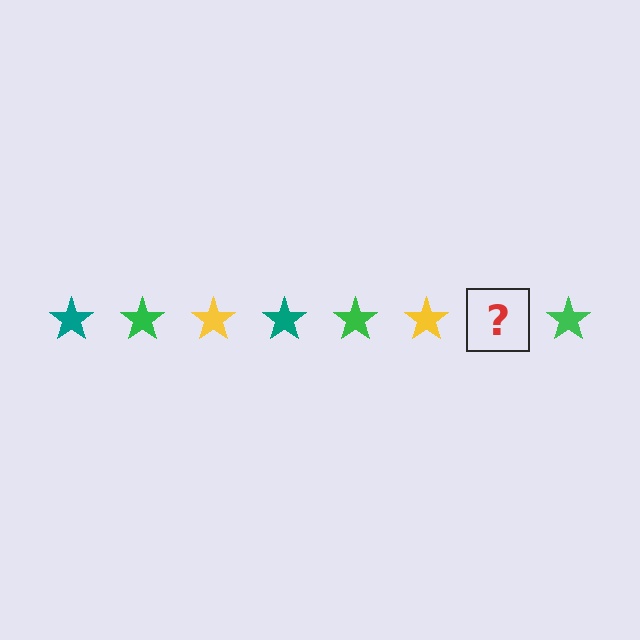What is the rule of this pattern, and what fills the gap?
The rule is that the pattern cycles through teal, green, yellow stars. The gap should be filled with a teal star.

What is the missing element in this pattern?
The missing element is a teal star.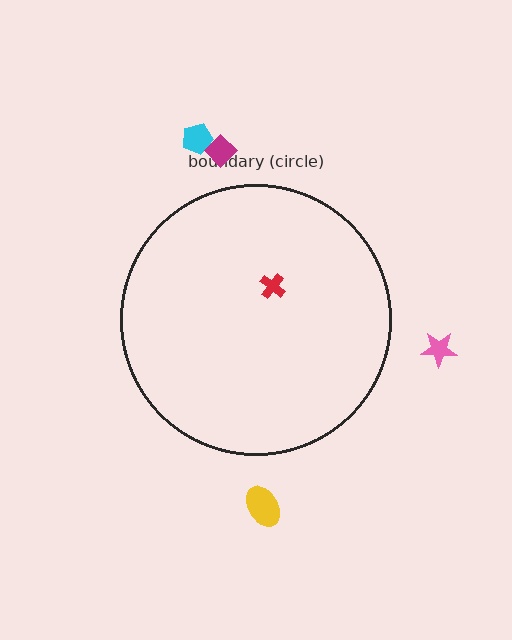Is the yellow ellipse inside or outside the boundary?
Outside.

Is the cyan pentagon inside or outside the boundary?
Outside.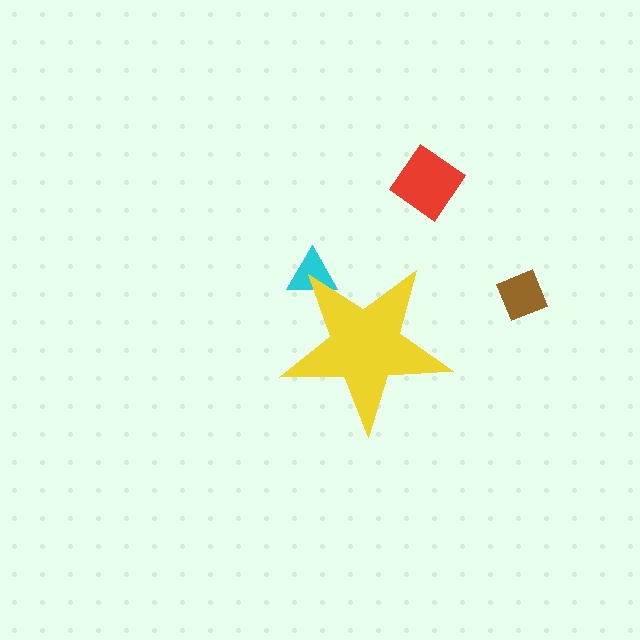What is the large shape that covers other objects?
A yellow star.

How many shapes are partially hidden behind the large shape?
1 shape is partially hidden.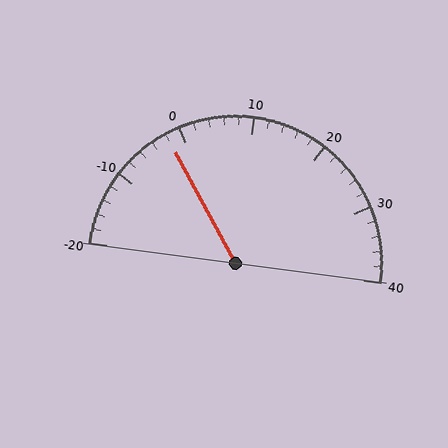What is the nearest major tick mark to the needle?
The nearest major tick mark is 0.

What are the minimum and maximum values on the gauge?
The gauge ranges from -20 to 40.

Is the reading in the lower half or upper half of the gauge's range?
The reading is in the lower half of the range (-20 to 40).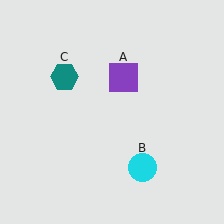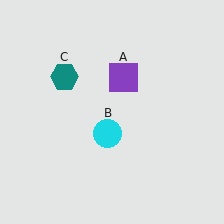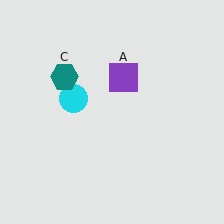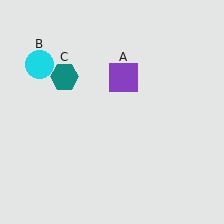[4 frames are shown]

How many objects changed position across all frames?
1 object changed position: cyan circle (object B).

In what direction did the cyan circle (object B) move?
The cyan circle (object B) moved up and to the left.